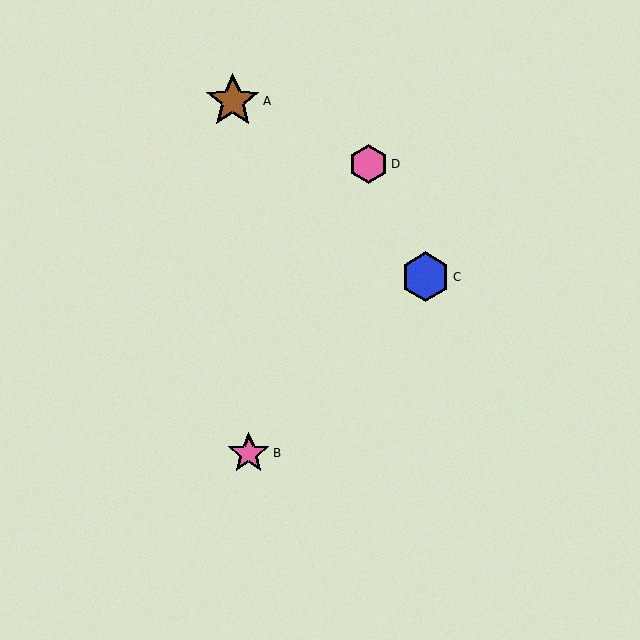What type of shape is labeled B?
Shape B is a pink star.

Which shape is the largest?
The brown star (labeled A) is the largest.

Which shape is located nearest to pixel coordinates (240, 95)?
The brown star (labeled A) at (233, 101) is nearest to that location.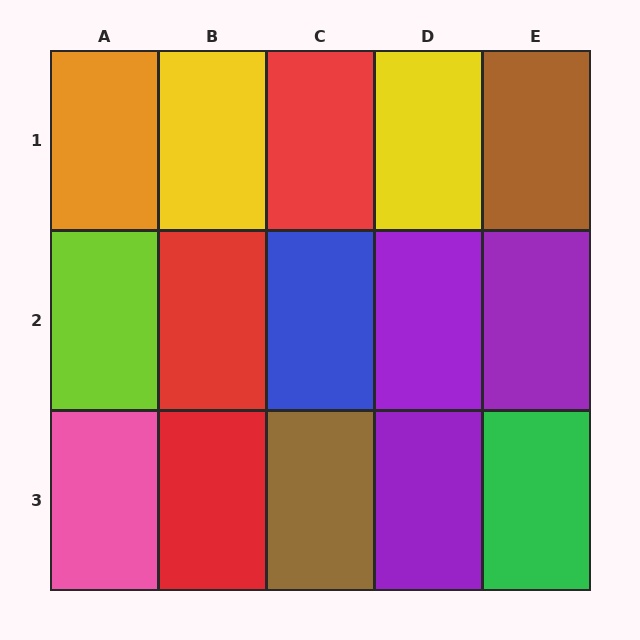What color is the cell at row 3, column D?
Purple.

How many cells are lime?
1 cell is lime.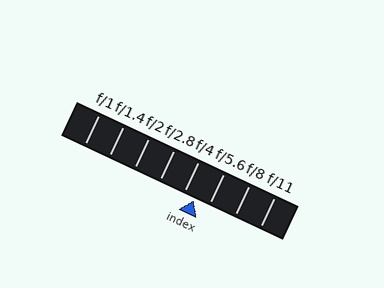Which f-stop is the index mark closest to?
The index mark is closest to f/4.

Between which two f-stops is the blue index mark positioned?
The index mark is between f/4 and f/5.6.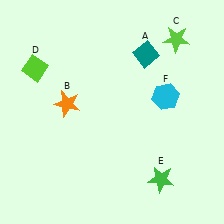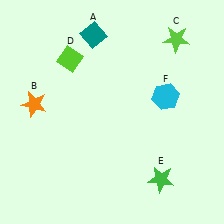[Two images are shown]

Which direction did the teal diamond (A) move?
The teal diamond (A) moved left.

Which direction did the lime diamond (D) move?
The lime diamond (D) moved right.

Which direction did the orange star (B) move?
The orange star (B) moved left.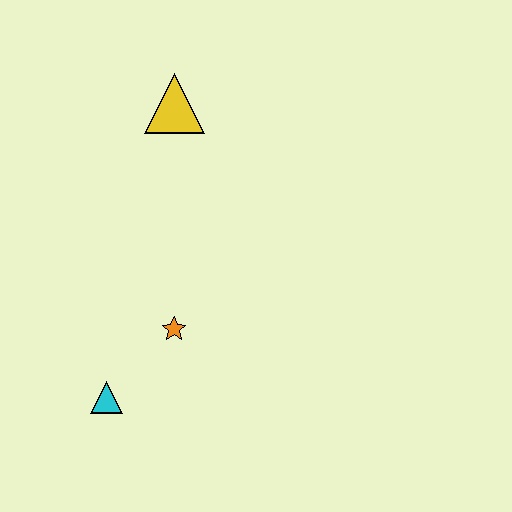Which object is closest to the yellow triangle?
The orange star is closest to the yellow triangle.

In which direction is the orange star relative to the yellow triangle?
The orange star is below the yellow triangle.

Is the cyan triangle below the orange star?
Yes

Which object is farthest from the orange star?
The yellow triangle is farthest from the orange star.